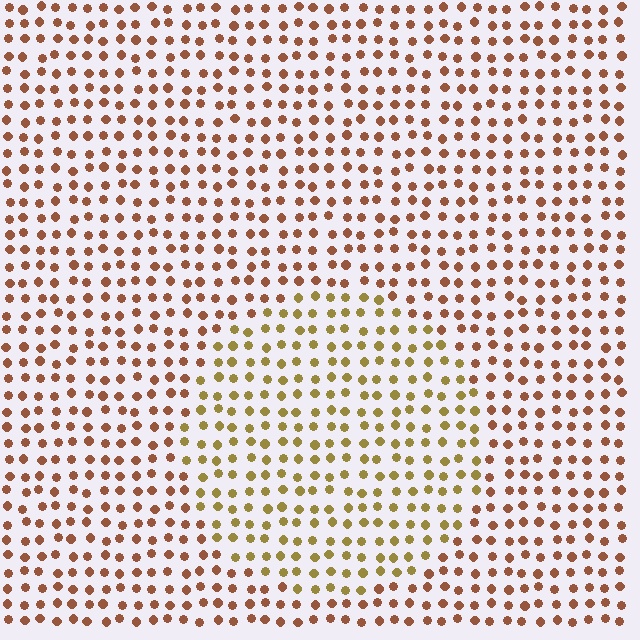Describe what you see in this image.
The image is filled with small brown elements in a uniform arrangement. A circle-shaped region is visible where the elements are tinted to a slightly different hue, forming a subtle color boundary.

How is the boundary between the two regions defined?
The boundary is defined purely by a slight shift in hue (about 35 degrees). Spacing, size, and orientation are identical on both sides.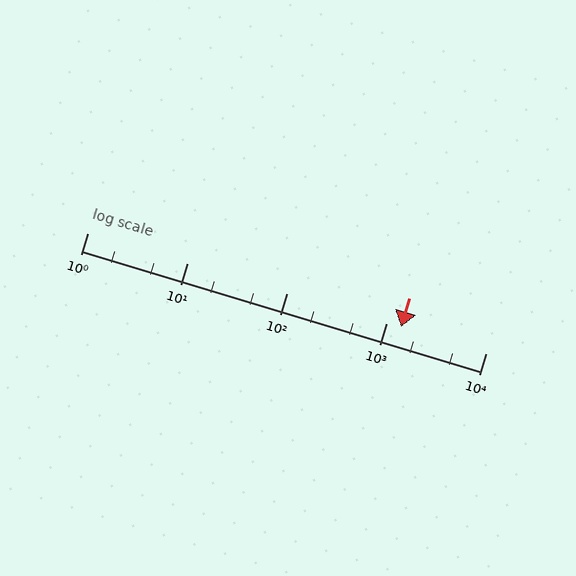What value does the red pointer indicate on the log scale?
The pointer indicates approximately 1400.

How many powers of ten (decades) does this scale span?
The scale spans 4 decades, from 1 to 10000.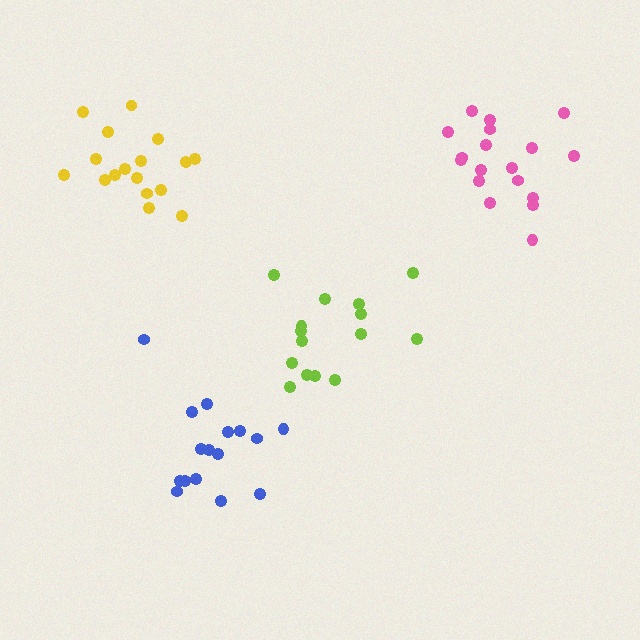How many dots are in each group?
Group 1: 16 dots, Group 2: 15 dots, Group 3: 18 dots, Group 4: 17 dots (66 total).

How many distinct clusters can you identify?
There are 4 distinct clusters.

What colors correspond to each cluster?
The clusters are colored: blue, lime, pink, yellow.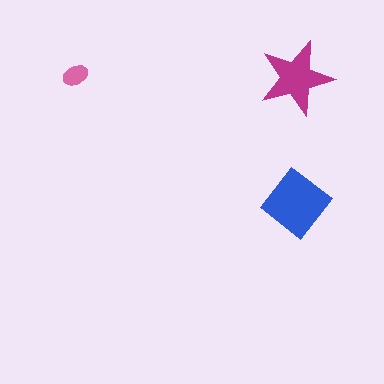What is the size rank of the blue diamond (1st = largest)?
1st.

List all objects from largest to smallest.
The blue diamond, the magenta star, the pink ellipse.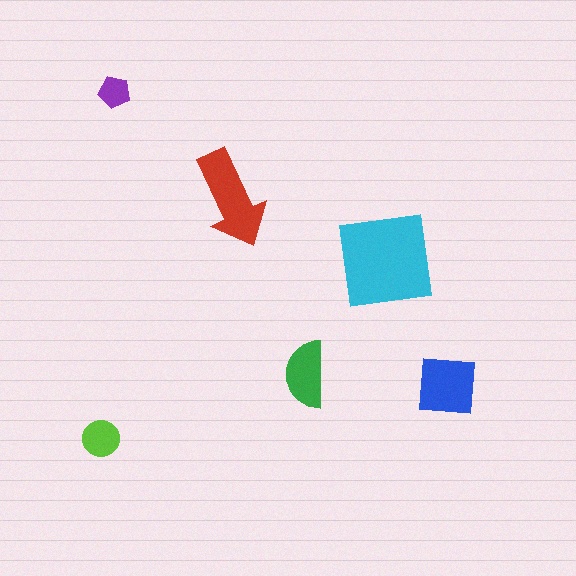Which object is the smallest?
The purple pentagon.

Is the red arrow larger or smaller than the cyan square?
Smaller.